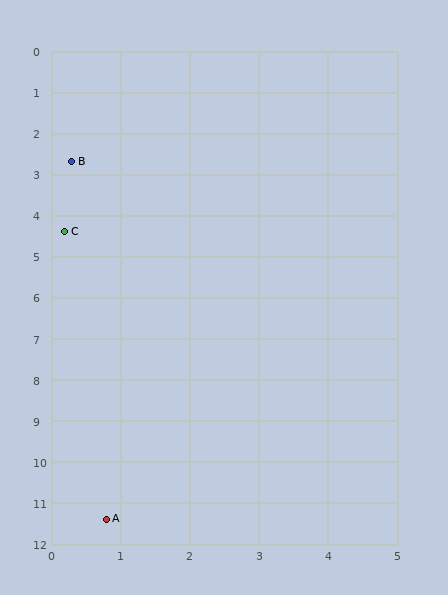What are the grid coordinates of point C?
Point C is at approximately (0.2, 4.4).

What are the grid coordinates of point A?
Point A is at approximately (0.8, 11.4).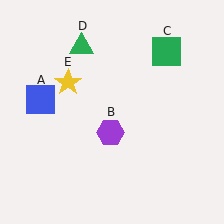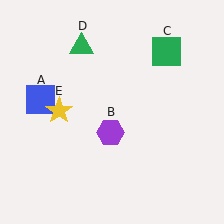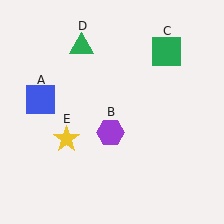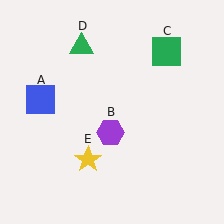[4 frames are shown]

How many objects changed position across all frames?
1 object changed position: yellow star (object E).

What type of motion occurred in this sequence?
The yellow star (object E) rotated counterclockwise around the center of the scene.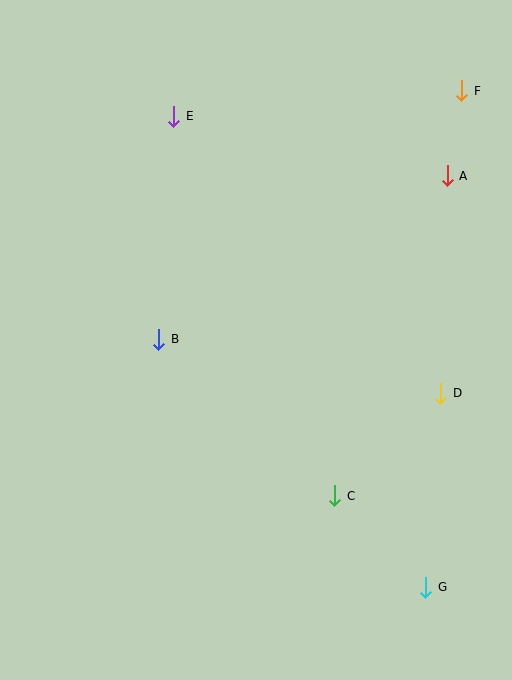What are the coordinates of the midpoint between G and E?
The midpoint between G and E is at (300, 352).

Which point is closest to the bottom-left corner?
Point B is closest to the bottom-left corner.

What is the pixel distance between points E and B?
The distance between E and B is 224 pixels.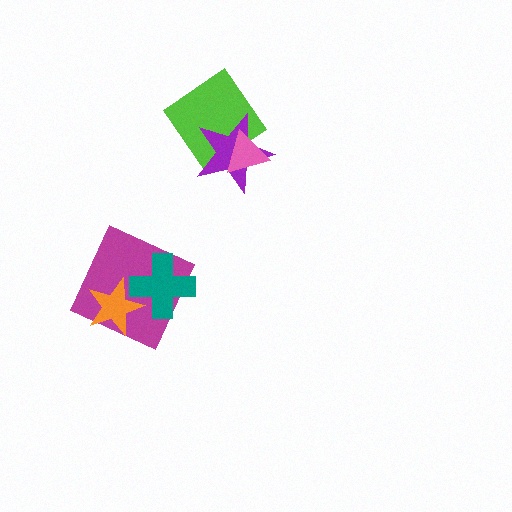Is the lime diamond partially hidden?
Yes, it is partially covered by another shape.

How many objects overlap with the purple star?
2 objects overlap with the purple star.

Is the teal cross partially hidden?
Yes, it is partially covered by another shape.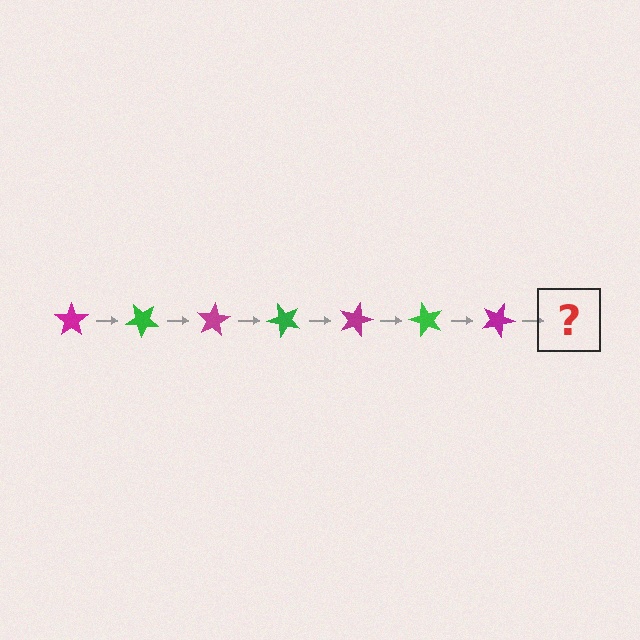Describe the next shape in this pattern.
It should be a green star, rotated 280 degrees from the start.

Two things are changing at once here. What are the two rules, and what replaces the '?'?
The two rules are that it rotates 40 degrees each step and the color cycles through magenta and green. The '?' should be a green star, rotated 280 degrees from the start.